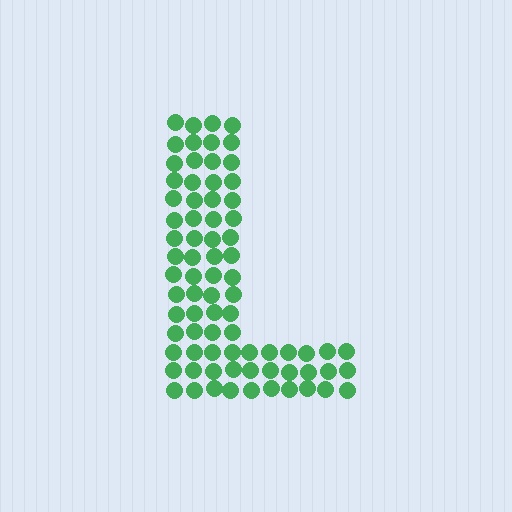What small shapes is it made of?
It is made of small circles.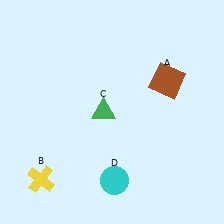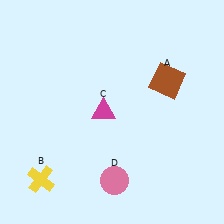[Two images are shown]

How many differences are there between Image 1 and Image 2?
There are 2 differences between the two images.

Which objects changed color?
C changed from green to magenta. D changed from cyan to pink.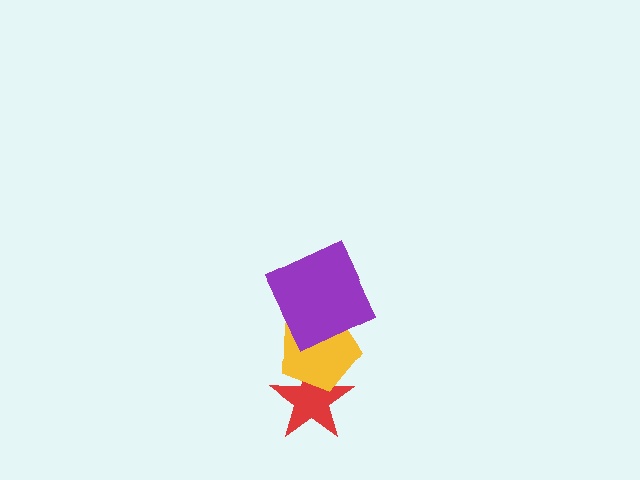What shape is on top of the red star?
The yellow pentagon is on top of the red star.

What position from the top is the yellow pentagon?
The yellow pentagon is 2nd from the top.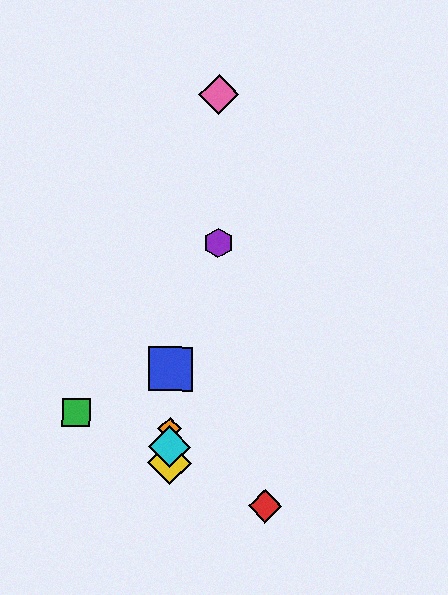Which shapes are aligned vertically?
The blue square, the yellow diamond, the orange diamond, the cyan diamond are aligned vertically.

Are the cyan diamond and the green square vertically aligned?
No, the cyan diamond is at x≈170 and the green square is at x≈76.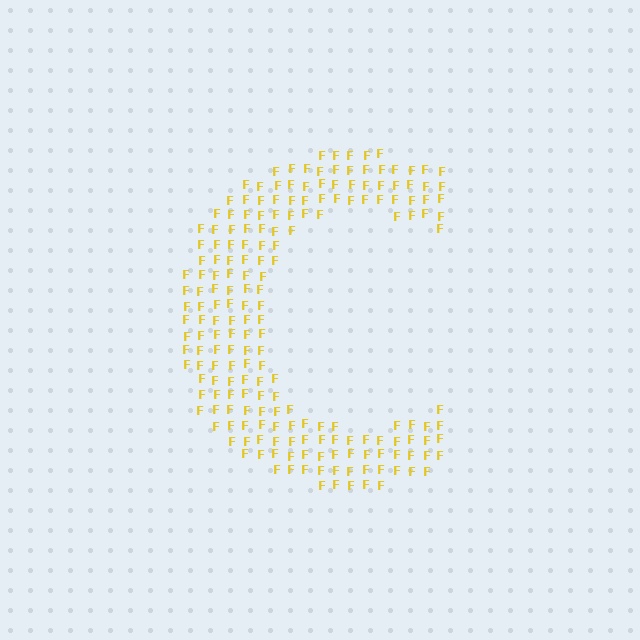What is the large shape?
The large shape is the letter C.